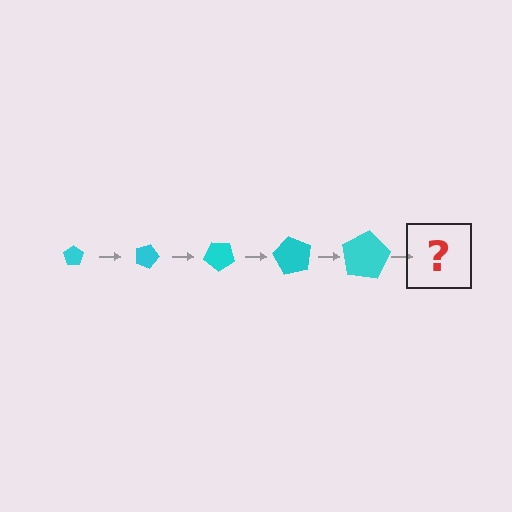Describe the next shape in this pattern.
It should be a pentagon, larger than the previous one and rotated 100 degrees from the start.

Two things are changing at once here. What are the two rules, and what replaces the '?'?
The two rules are that the pentagon grows larger each step and it rotates 20 degrees each step. The '?' should be a pentagon, larger than the previous one and rotated 100 degrees from the start.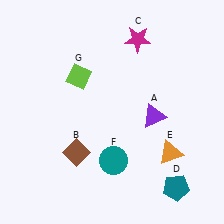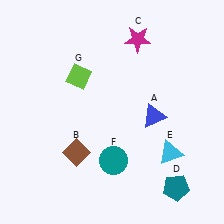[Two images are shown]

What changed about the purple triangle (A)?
In Image 1, A is purple. In Image 2, it changed to blue.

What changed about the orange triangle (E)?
In Image 1, E is orange. In Image 2, it changed to cyan.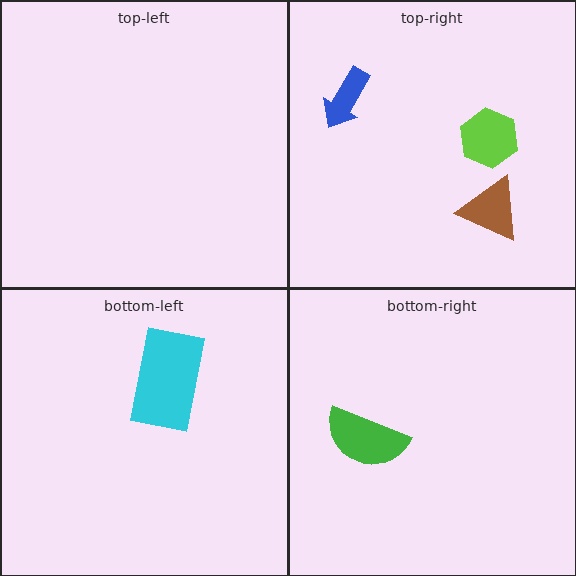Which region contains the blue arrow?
The top-right region.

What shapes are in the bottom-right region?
The green semicircle.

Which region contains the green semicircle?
The bottom-right region.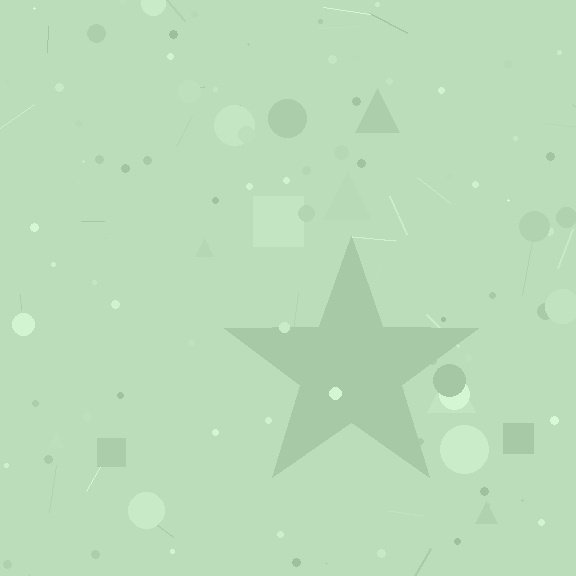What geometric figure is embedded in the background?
A star is embedded in the background.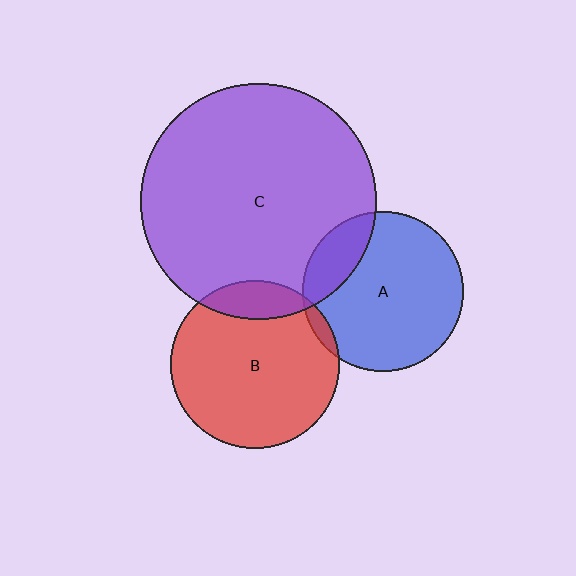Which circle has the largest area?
Circle C (purple).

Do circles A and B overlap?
Yes.